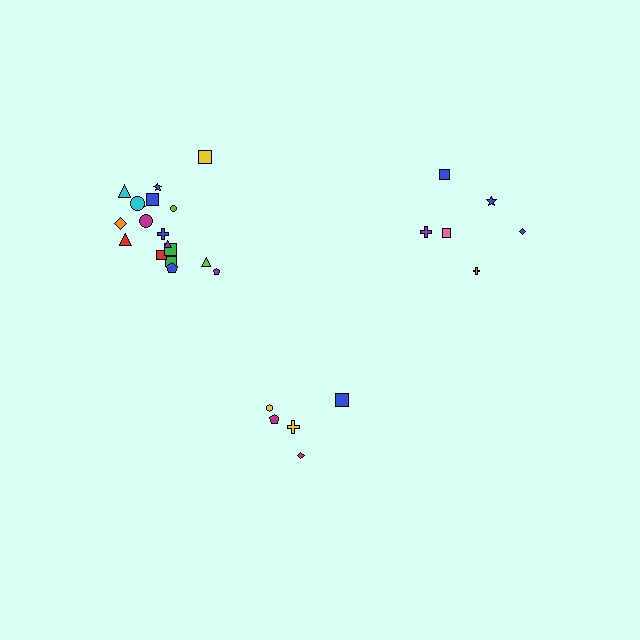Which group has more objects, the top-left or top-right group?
The top-left group.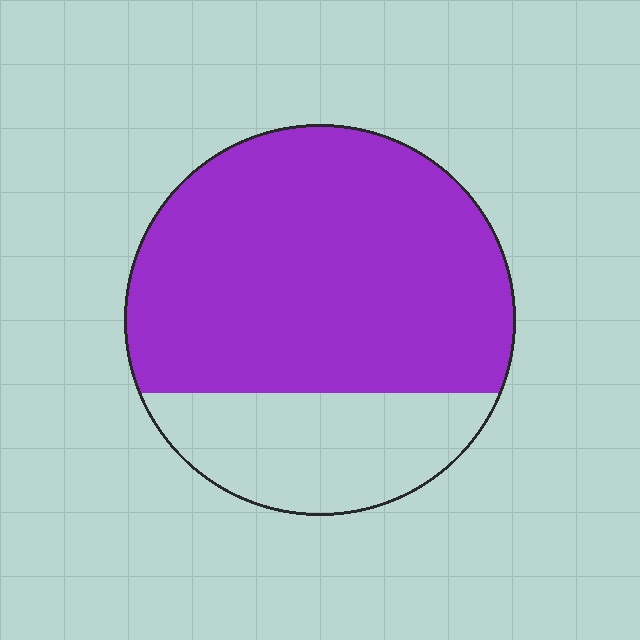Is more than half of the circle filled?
Yes.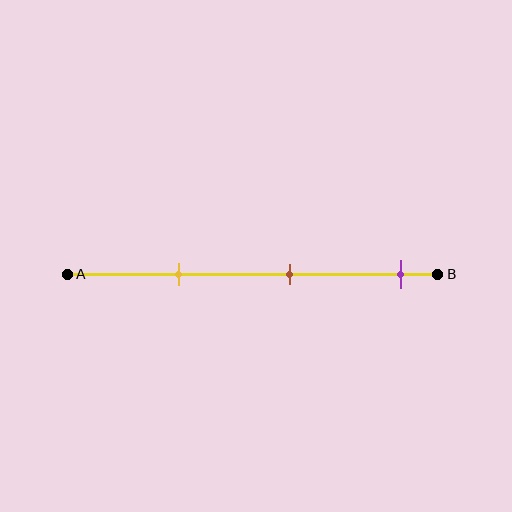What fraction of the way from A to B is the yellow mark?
The yellow mark is approximately 30% (0.3) of the way from A to B.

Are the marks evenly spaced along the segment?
Yes, the marks are approximately evenly spaced.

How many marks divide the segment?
There are 3 marks dividing the segment.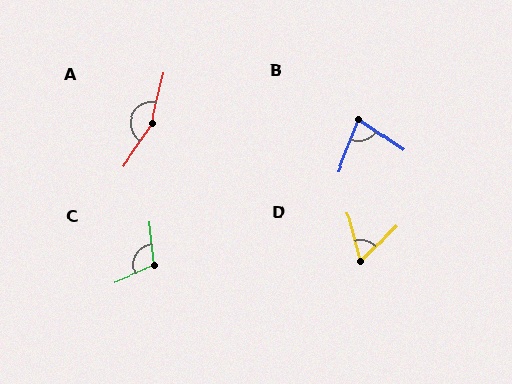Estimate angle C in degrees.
Approximately 107 degrees.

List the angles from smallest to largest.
D (60°), B (76°), C (107°), A (159°).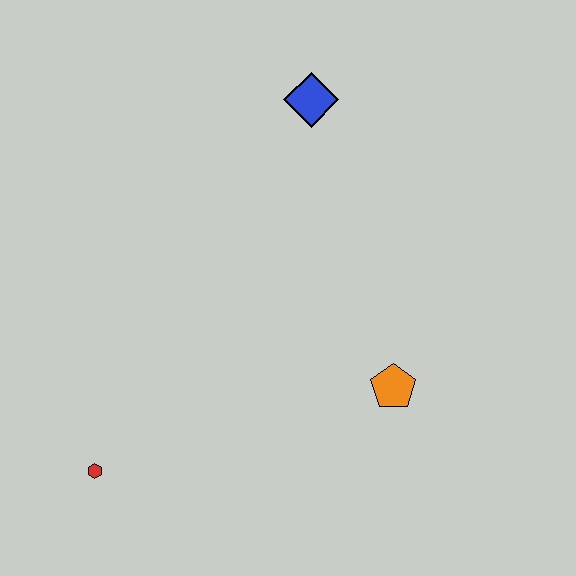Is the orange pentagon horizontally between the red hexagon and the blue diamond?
No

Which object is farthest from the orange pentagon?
The red hexagon is farthest from the orange pentagon.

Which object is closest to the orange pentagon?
The blue diamond is closest to the orange pentagon.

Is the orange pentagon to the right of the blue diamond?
Yes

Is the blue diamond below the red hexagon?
No